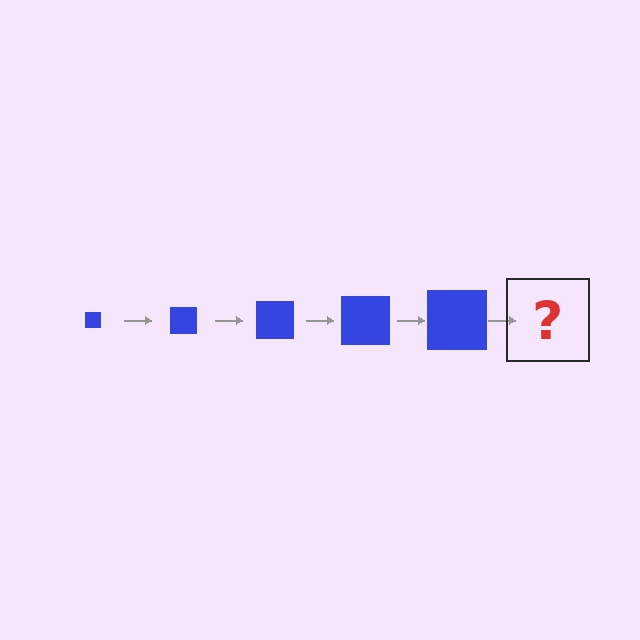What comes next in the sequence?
The next element should be a blue square, larger than the previous one.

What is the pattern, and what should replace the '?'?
The pattern is that the square gets progressively larger each step. The '?' should be a blue square, larger than the previous one.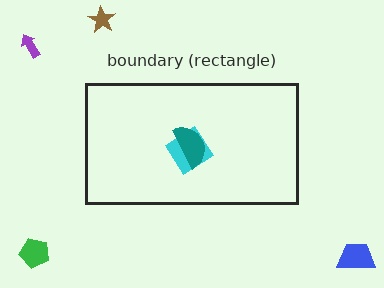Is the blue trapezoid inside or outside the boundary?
Outside.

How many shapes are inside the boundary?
2 inside, 4 outside.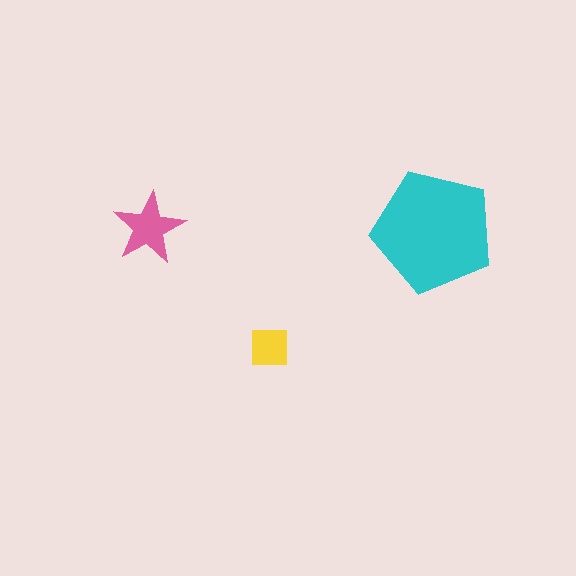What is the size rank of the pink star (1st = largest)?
2nd.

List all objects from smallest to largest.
The yellow square, the pink star, the cyan pentagon.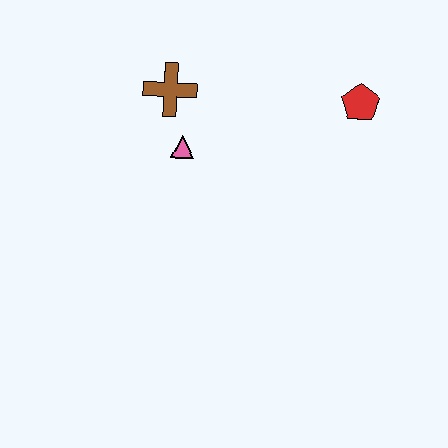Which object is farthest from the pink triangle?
The red pentagon is farthest from the pink triangle.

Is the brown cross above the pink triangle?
Yes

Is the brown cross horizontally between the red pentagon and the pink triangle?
No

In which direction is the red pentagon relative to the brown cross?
The red pentagon is to the right of the brown cross.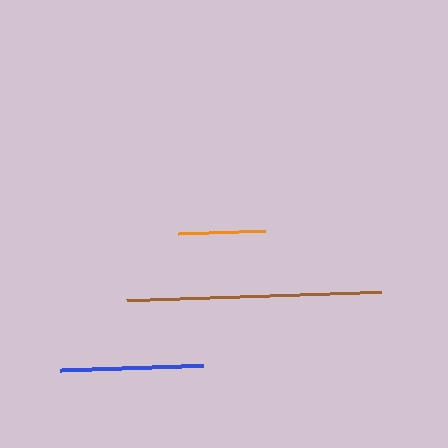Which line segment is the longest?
The brown line is the longest at approximately 255 pixels.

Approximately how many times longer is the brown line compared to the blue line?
The brown line is approximately 1.8 times the length of the blue line.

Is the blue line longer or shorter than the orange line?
The blue line is longer than the orange line.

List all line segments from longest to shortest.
From longest to shortest: brown, blue, orange.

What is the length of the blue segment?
The blue segment is approximately 143 pixels long.